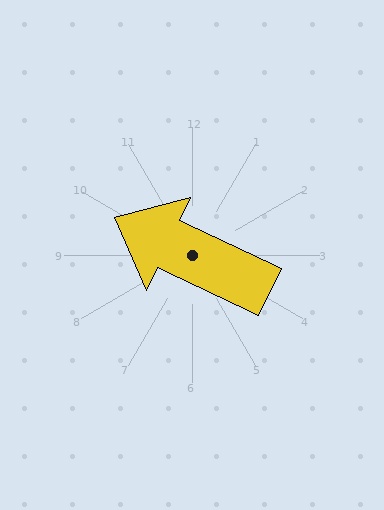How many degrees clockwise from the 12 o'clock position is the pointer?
Approximately 295 degrees.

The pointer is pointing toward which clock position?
Roughly 10 o'clock.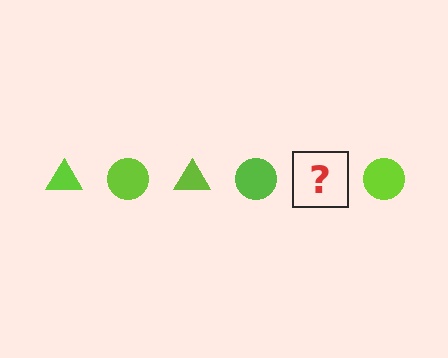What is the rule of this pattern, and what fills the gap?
The rule is that the pattern cycles through triangle, circle shapes in lime. The gap should be filled with a lime triangle.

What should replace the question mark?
The question mark should be replaced with a lime triangle.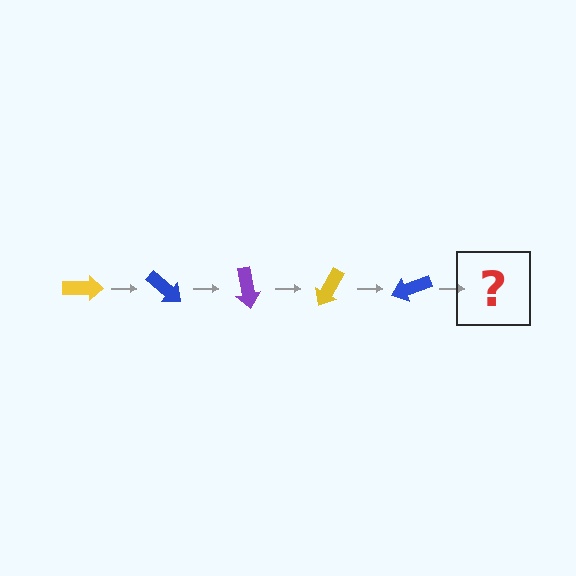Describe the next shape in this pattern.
It should be a purple arrow, rotated 200 degrees from the start.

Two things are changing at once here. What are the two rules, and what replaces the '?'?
The two rules are that it rotates 40 degrees each step and the color cycles through yellow, blue, and purple. The '?' should be a purple arrow, rotated 200 degrees from the start.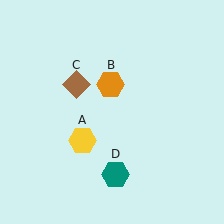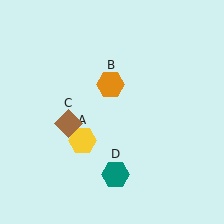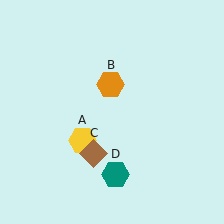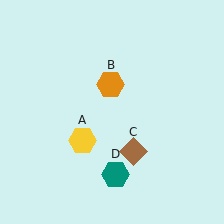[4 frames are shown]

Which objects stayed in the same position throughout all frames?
Yellow hexagon (object A) and orange hexagon (object B) and teal hexagon (object D) remained stationary.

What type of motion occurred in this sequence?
The brown diamond (object C) rotated counterclockwise around the center of the scene.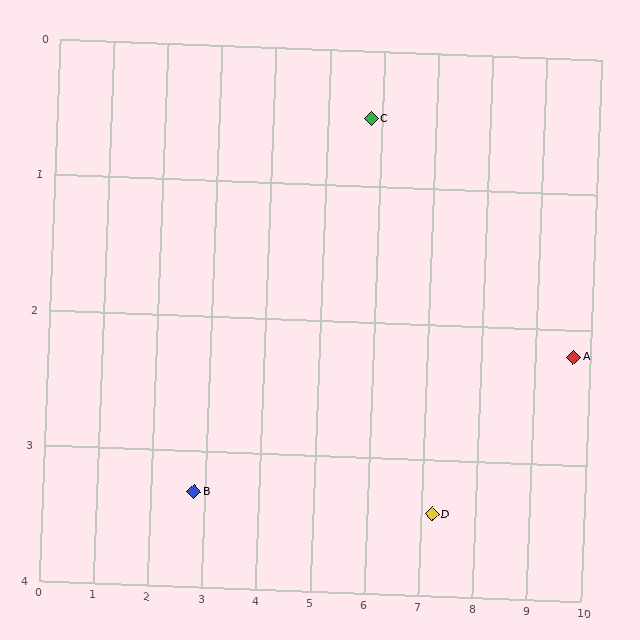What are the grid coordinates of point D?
Point D is at approximately (7.2, 3.4).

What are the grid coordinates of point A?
Point A is at approximately (9.7, 2.2).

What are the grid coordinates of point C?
Point C is at approximately (5.8, 0.5).